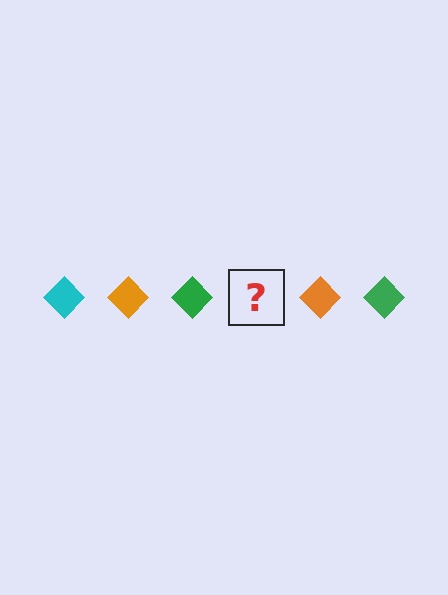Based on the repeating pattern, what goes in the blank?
The blank should be a cyan diamond.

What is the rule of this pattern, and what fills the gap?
The rule is that the pattern cycles through cyan, orange, green diamonds. The gap should be filled with a cyan diamond.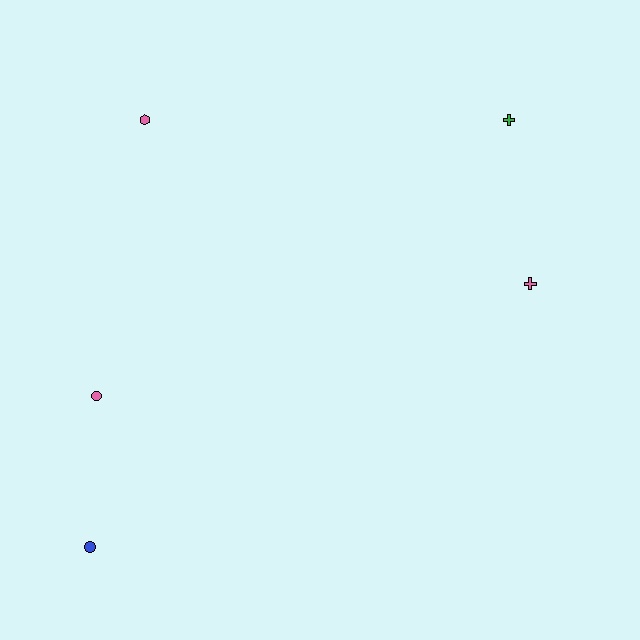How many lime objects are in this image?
There are no lime objects.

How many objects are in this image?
There are 5 objects.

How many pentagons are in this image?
There are no pentagons.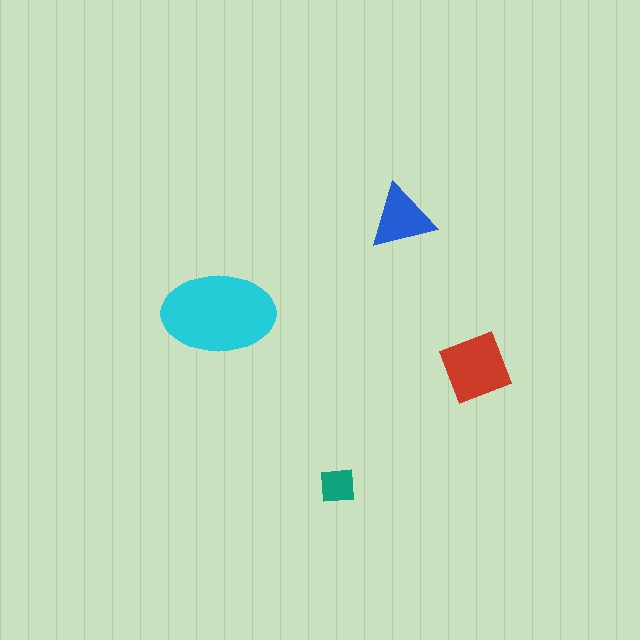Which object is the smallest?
The teal square.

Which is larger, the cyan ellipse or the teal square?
The cyan ellipse.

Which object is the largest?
The cyan ellipse.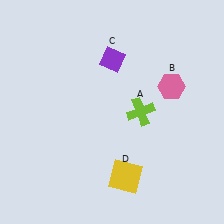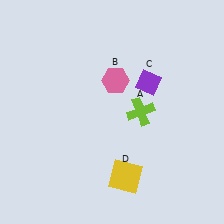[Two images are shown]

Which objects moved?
The objects that moved are: the pink hexagon (B), the purple diamond (C).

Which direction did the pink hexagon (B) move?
The pink hexagon (B) moved left.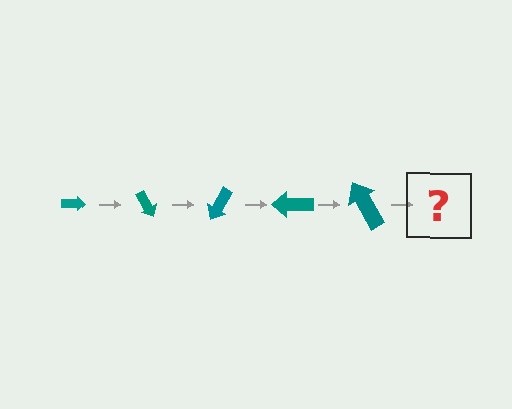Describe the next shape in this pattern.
It should be an arrow, larger than the previous one and rotated 300 degrees from the start.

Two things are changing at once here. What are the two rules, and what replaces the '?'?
The two rules are that the arrow grows larger each step and it rotates 60 degrees each step. The '?' should be an arrow, larger than the previous one and rotated 300 degrees from the start.